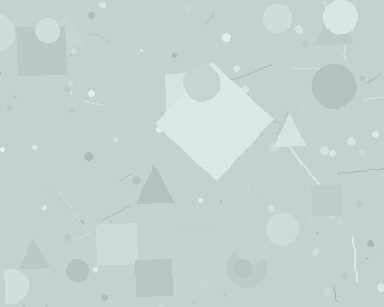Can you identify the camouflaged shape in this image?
The camouflaged shape is a diamond.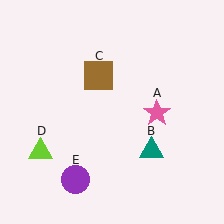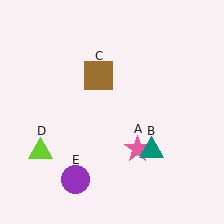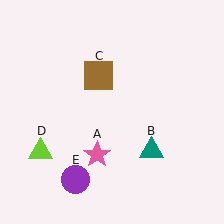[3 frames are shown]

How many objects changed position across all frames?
1 object changed position: pink star (object A).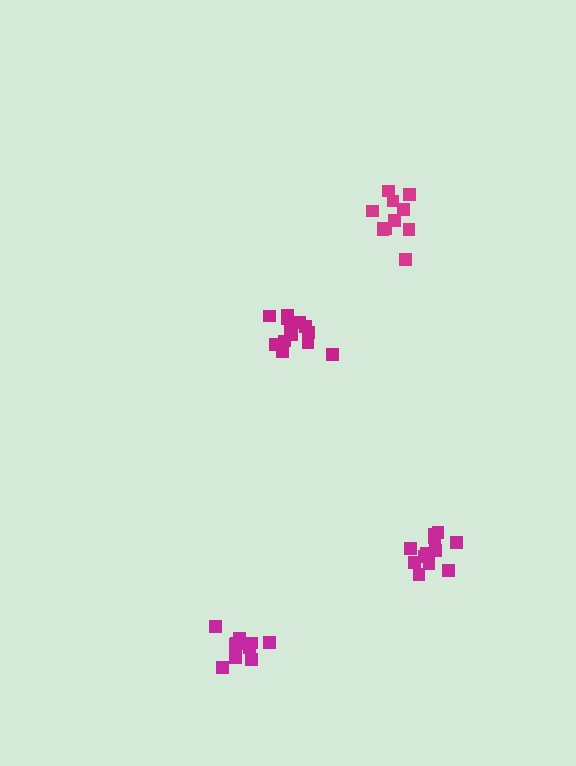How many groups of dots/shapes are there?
There are 4 groups.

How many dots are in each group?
Group 1: 14 dots, Group 2: 11 dots, Group 3: 13 dots, Group 4: 11 dots (49 total).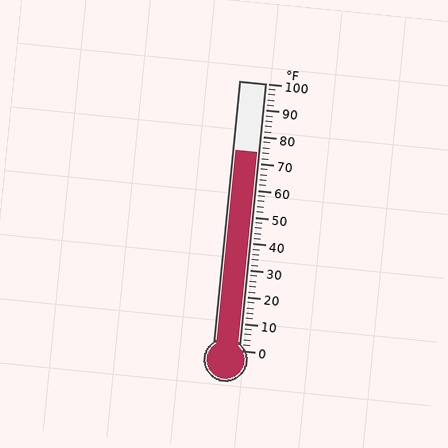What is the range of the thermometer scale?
The thermometer scale ranges from 0°F to 100°F.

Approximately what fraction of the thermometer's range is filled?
The thermometer is filled to approximately 75% of its range.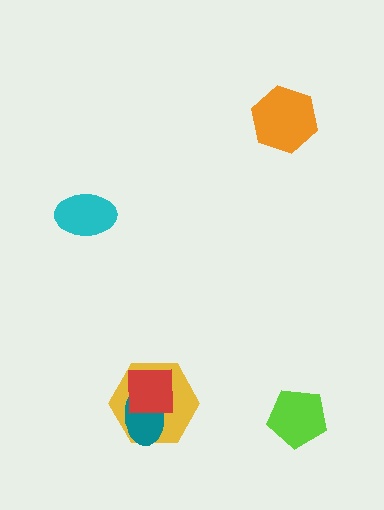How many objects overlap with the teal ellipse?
2 objects overlap with the teal ellipse.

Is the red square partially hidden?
No, no other shape covers it.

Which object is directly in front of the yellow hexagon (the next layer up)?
The teal ellipse is directly in front of the yellow hexagon.